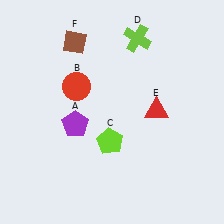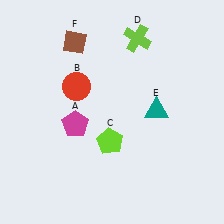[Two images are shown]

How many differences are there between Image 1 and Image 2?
There are 2 differences between the two images.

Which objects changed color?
A changed from purple to magenta. E changed from red to teal.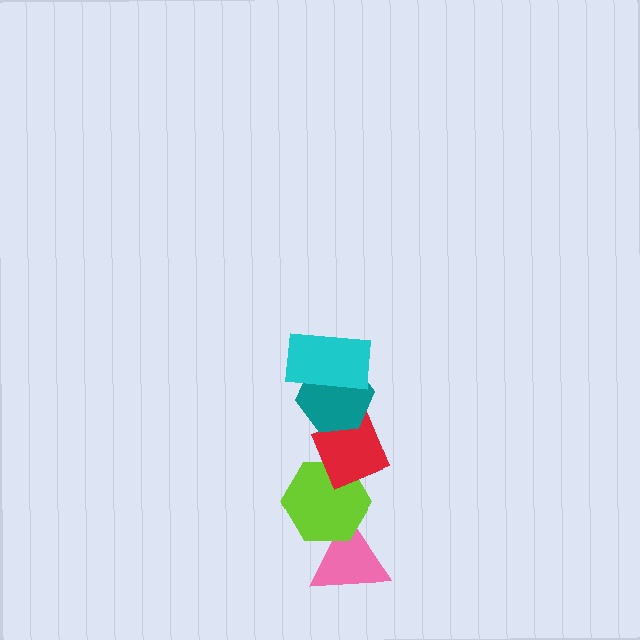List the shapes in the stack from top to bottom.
From top to bottom: the cyan rectangle, the teal hexagon, the red diamond, the lime hexagon, the pink triangle.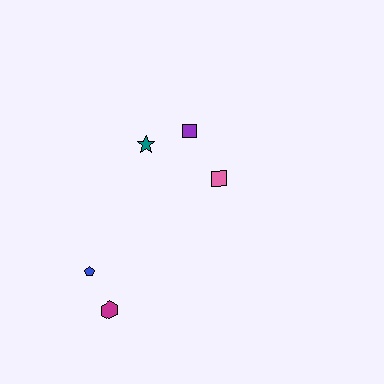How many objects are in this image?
There are 5 objects.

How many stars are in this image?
There is 1 star.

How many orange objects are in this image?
There are no orange objects.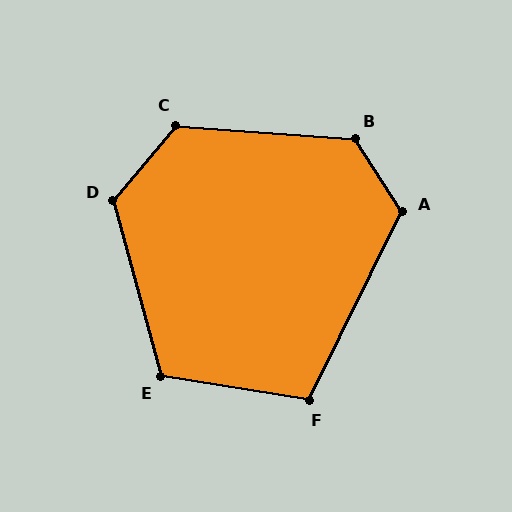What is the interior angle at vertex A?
Approximately 120 degrees (obtuse).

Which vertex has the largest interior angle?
B, at approximately 128 degrees.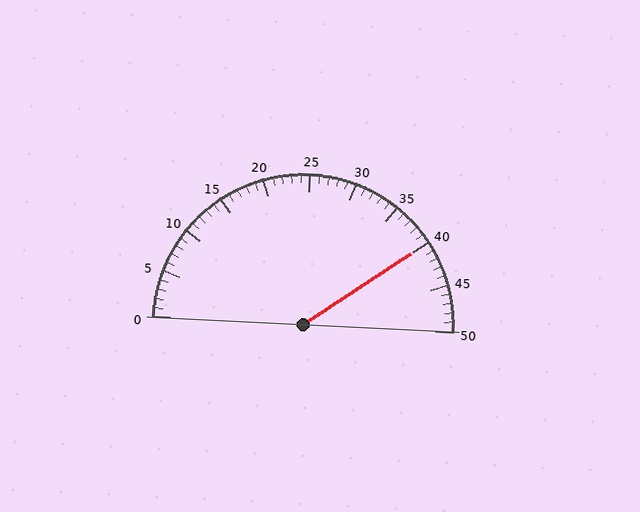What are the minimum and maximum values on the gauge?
The gauge ranges from 0 to 50.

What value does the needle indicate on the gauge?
The needle indicates approximately 40.